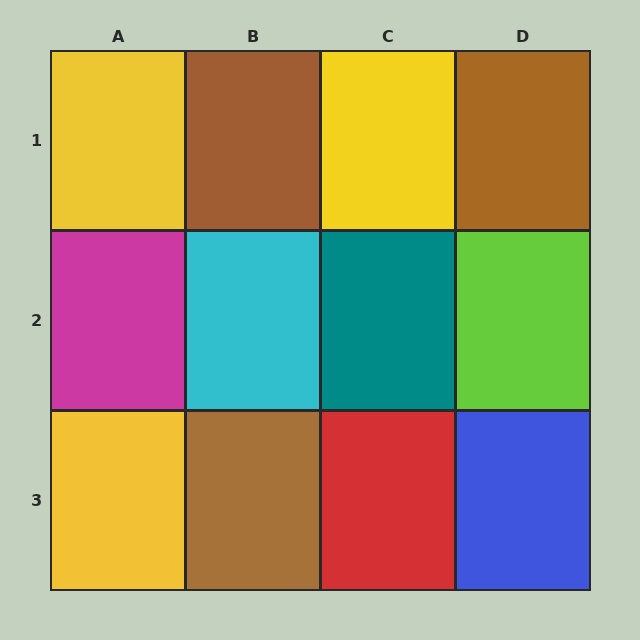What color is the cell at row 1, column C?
Yellow.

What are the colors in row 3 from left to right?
Yellow, brown, red, blue.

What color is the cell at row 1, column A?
Yellow.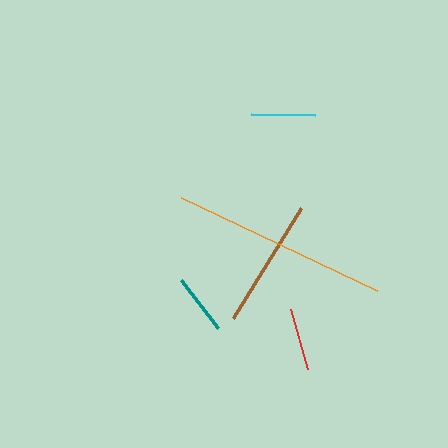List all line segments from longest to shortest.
From longest to shortest: orange, brown, cyan, red, teal.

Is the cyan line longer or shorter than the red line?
The cyan line is longer than the red line.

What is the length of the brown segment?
The brown segment is approximately 130 pixels long.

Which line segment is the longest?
The orange line is the longest at approximately 217 pixels.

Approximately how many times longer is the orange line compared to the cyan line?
The orange line is approximately 3.4 times the length of the cyan line.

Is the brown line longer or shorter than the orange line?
The orange line is longer than the brown line.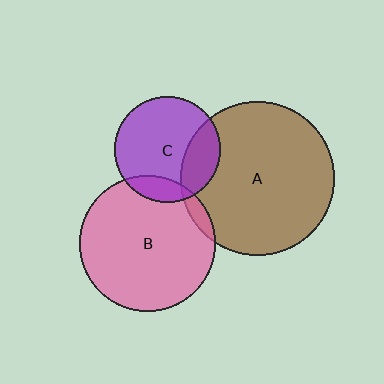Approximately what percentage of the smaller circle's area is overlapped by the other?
Approximately 25%.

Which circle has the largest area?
Circle A (brown).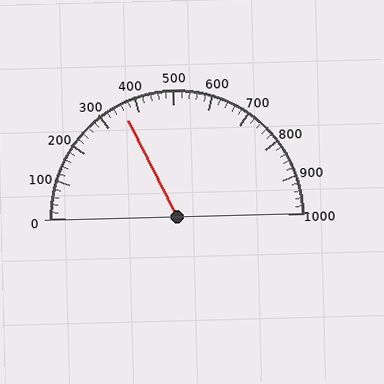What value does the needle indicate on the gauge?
The needle indicates approximately 360.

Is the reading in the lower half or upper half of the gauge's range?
The reading is in the lower half of the range (0 to 1000).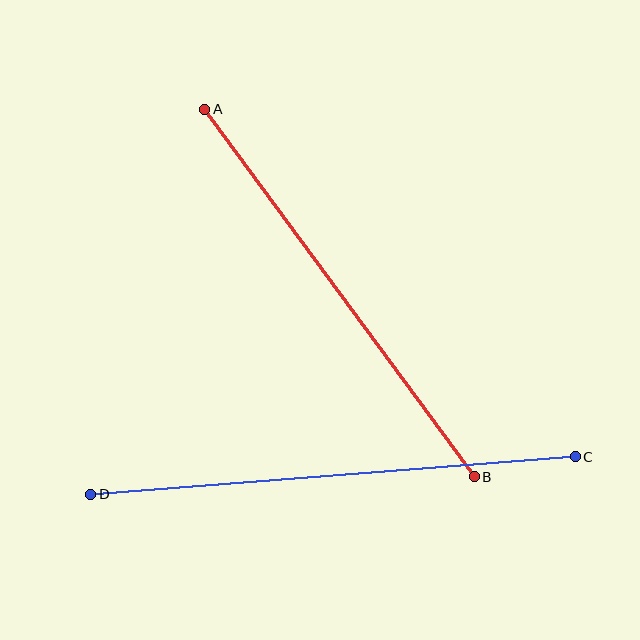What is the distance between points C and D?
The distance is approximately 486 pixels.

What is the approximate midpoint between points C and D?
The midpoint is at approximately (333, 475) pixels.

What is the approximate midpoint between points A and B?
The midpoint is at approximately (339, 293) pixels.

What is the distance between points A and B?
The distance is approximately 455 pixels.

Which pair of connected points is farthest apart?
Points C and D are farthest apart.